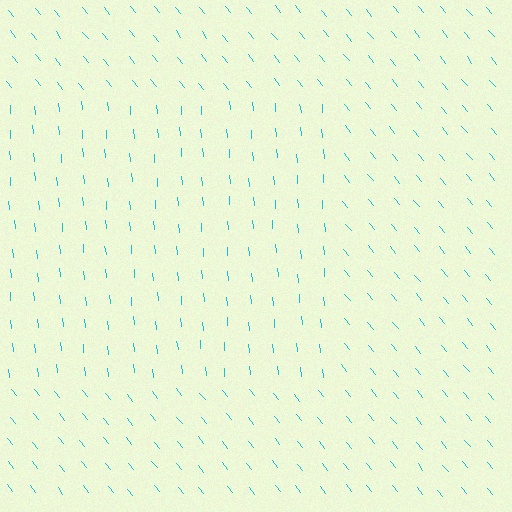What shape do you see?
I see a rectangle.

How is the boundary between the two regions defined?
The boundary is defined purely by a change in line orientation (approximately 33 degrees difference). All lines are the same color and thickness.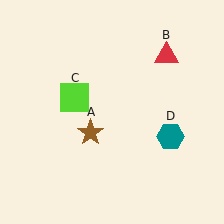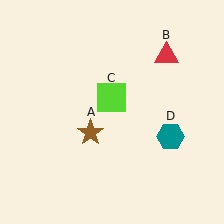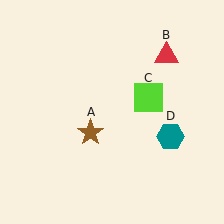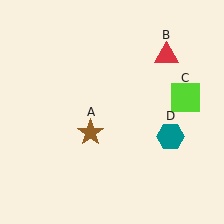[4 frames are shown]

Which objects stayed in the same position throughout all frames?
Brown star (object A) and red triangle (object B) and teal hexagon (object D) remained stationary.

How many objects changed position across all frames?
1 object changed position: lime square (object C).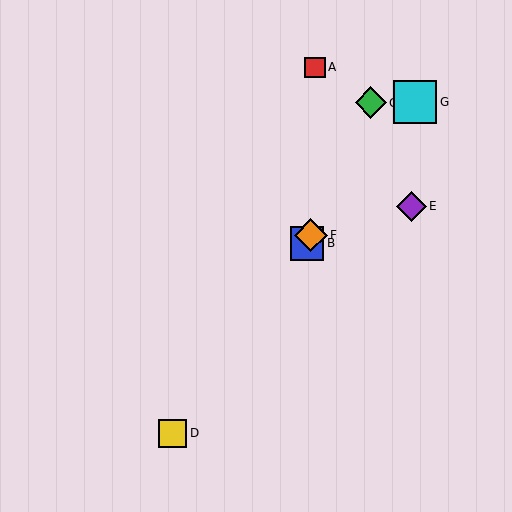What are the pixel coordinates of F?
Object F is at (311, 235).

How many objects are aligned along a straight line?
3 objects (B, C, F) are aligned along a straight line.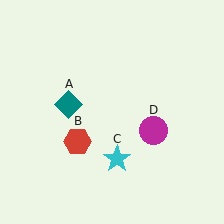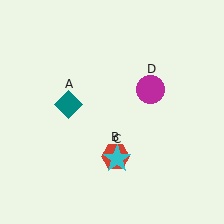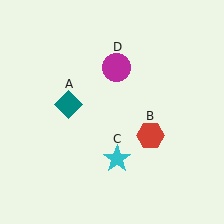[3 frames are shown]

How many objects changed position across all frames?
2 objects changed position: red hexagon (object B), magenta circle (object D).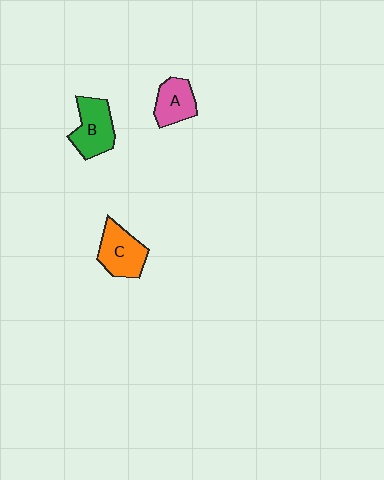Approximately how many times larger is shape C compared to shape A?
Approximately 1.3 times.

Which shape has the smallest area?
Shape A (pink).